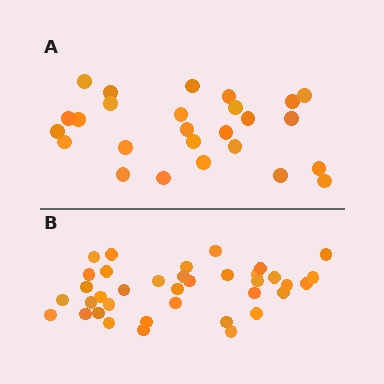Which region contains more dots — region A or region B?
Region B (the bottom region) has more dots.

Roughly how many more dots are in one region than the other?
Region B has roughly 12 or so more dots than region A.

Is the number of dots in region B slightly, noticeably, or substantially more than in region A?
Region B has noticeably more, but not dramatically so. The ratio is roughly 1.4 to 1.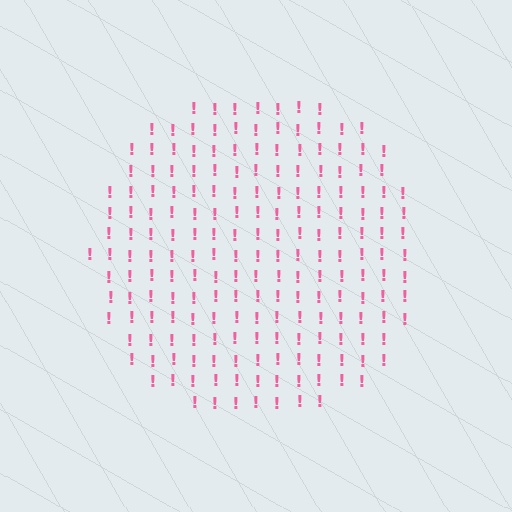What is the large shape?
The large shape is a circle.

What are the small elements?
The small elements are exclamation marks.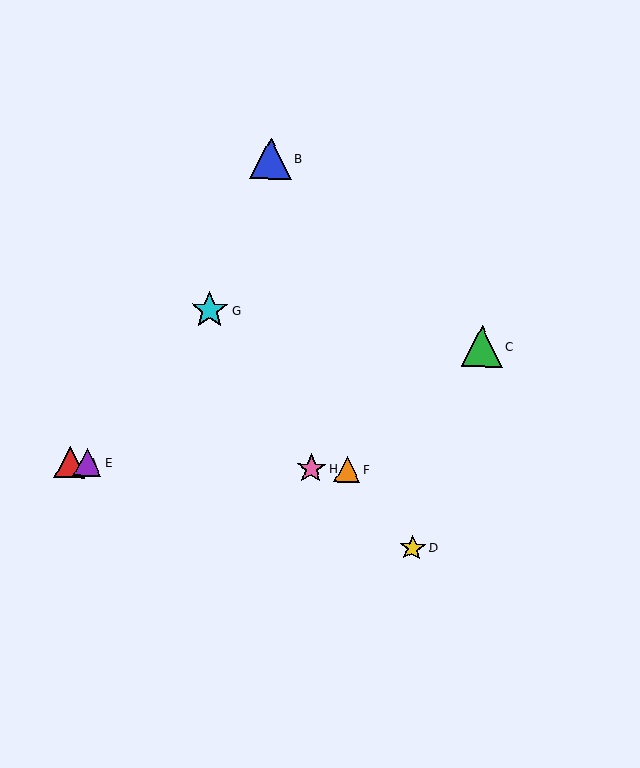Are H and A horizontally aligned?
Yes, both are at y≈468.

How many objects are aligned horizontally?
4 objects (A, E, F, H) are aligned horizontally.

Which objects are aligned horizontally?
Objects A, E, F, H are aligned horizontally.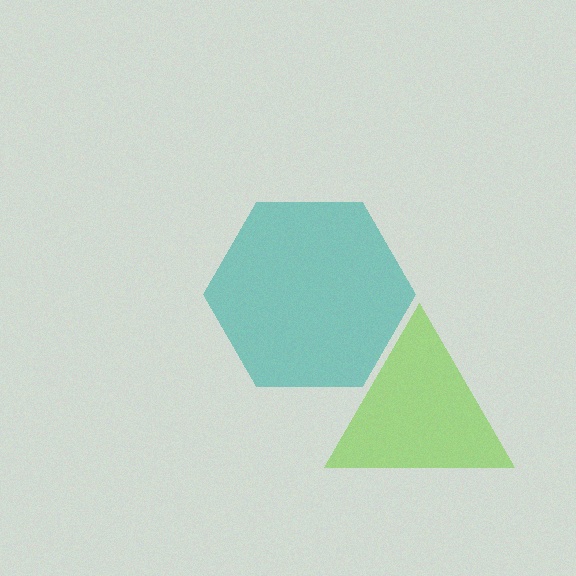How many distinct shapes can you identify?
There are 2 distinct shapes: a lime triangle, a teal hexagon.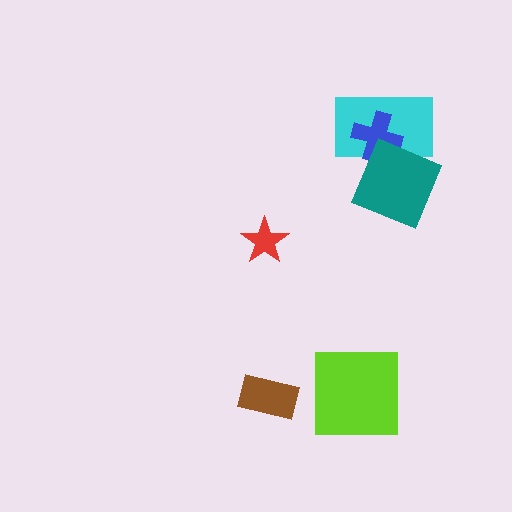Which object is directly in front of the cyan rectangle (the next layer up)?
The blue cross is directly in front of the cyan rectangle.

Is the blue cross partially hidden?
Yes, it is partially covered by another shape.